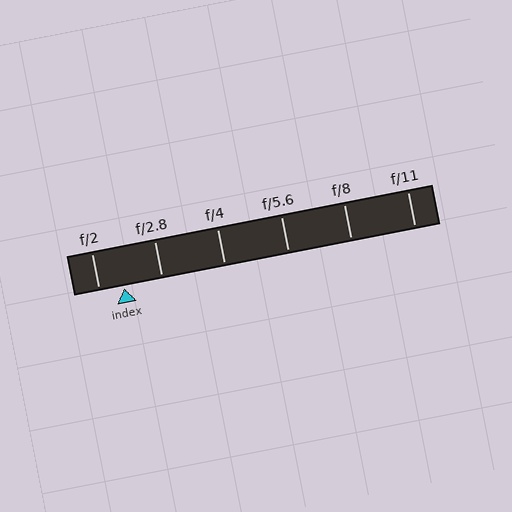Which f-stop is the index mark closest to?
The index mark is closest to f/2.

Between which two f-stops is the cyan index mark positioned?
The index mark is between f/2 and f/2.8.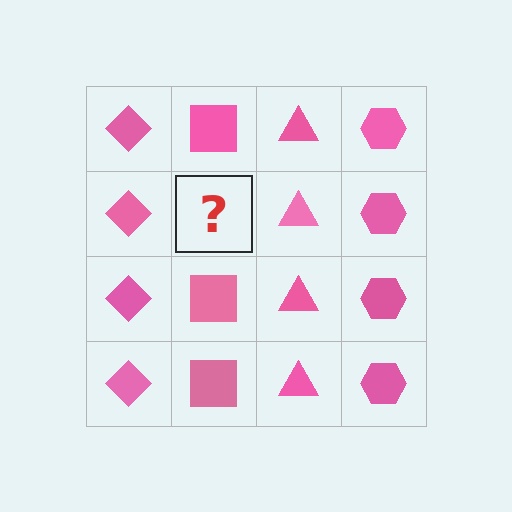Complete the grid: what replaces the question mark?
The question mark should be replaced with a pink square.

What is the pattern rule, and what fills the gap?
The rule is that each column has a consistent shape. The gap should be filled with a pink square.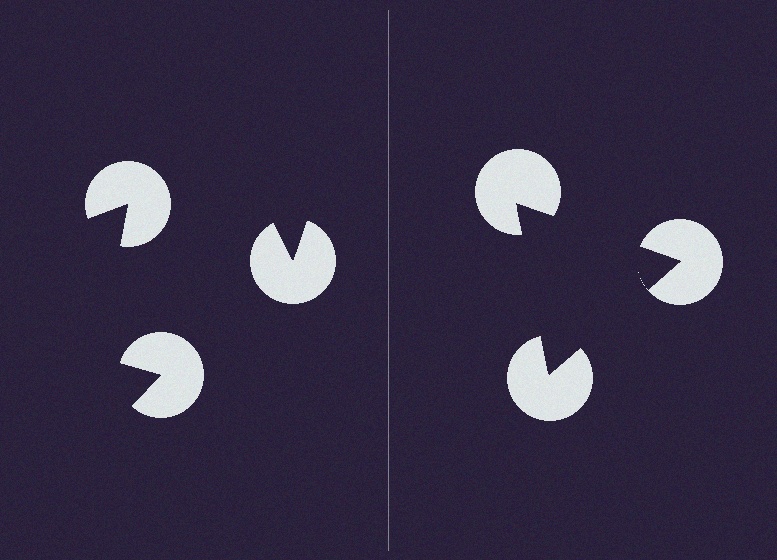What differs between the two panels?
The pac-man discs are positioned identically on both sides; only the wedge orientations differ. On the right they align to a triangle; on the left they are misaligned.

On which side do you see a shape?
An illusory triangle appears on the right side. On the left side the wedge cuts are rotated, so no coherent shape forms.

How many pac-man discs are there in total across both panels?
6 — 3 on each side.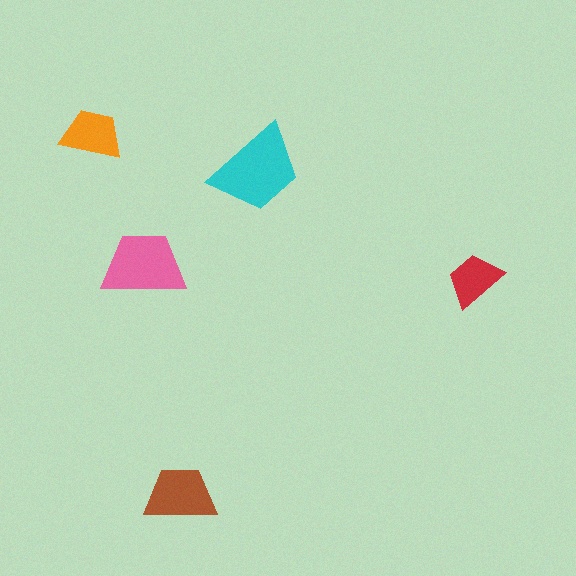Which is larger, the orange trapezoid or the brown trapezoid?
The brown one.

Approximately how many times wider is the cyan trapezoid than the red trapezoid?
About 1.5 times wider.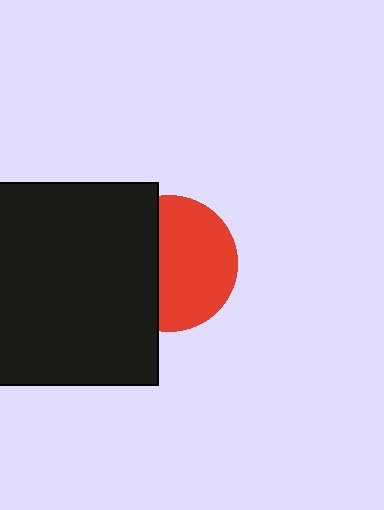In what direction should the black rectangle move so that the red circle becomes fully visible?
The black rectangle should move left. That is the shortest direction to clear the overlap and leave the red circle fully visible.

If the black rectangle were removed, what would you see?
You would see the complete red circle.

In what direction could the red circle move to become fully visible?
The red circle could move right. That would shift it out from behind the black rectangle entirely.